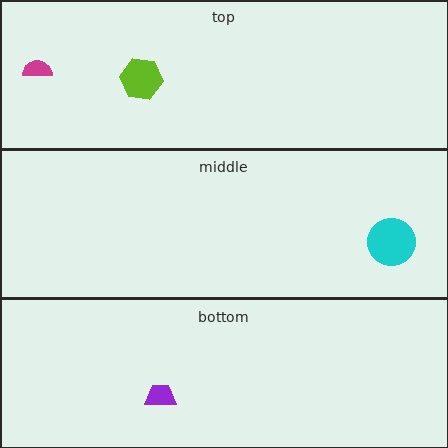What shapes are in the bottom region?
The purple trapezoid.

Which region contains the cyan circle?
The middle region.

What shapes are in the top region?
The magenta semicircle, the lime hexagon.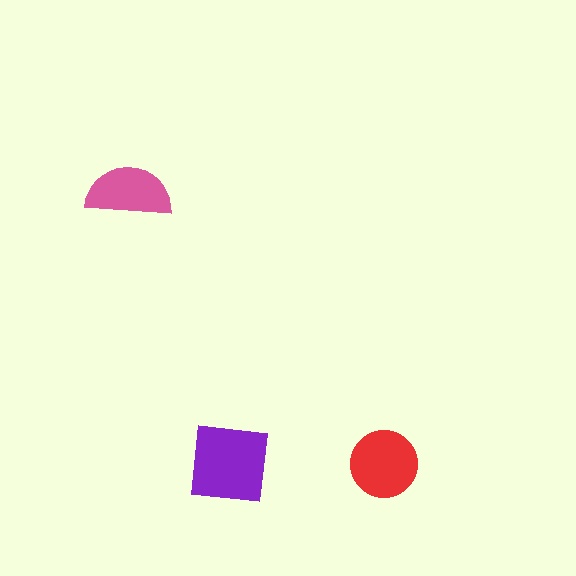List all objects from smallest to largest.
The pink semicircle, the red circle, the purple square.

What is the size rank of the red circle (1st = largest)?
2nd.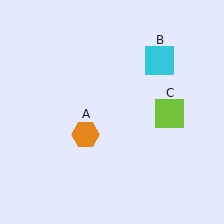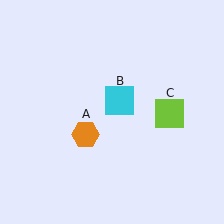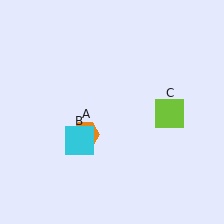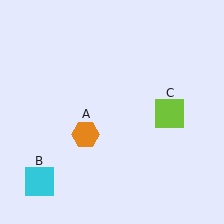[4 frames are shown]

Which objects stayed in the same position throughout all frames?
Orange hexagon (object A) and lime square (object C) remained stationary.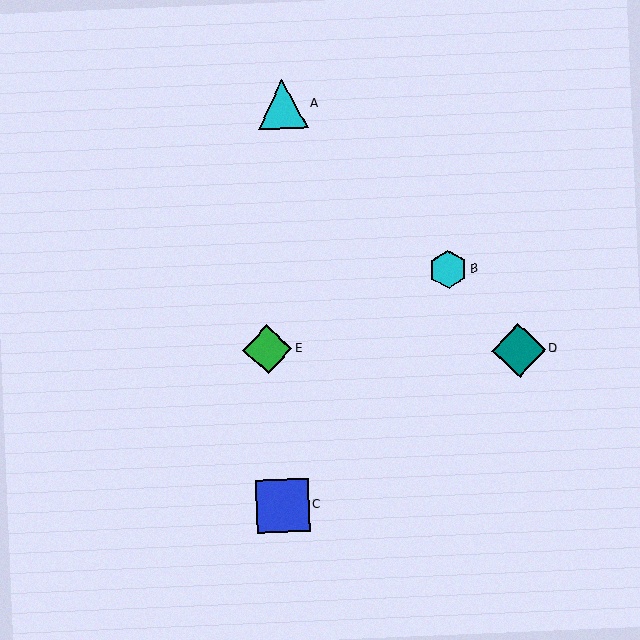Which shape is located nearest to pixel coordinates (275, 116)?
The cyan triangle (labeled A) at (282, 104) is nearest to that location.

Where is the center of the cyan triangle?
The center of the cyan triangle is at (282, 104).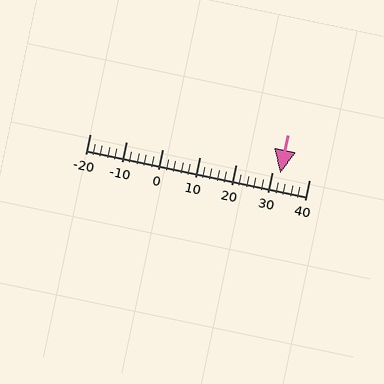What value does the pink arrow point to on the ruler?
The pink arrow points to approximately 32.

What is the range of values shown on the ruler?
The ruler shows values from -20 to 40.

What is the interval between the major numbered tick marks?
The major tick marks are spaced 10 units apart.